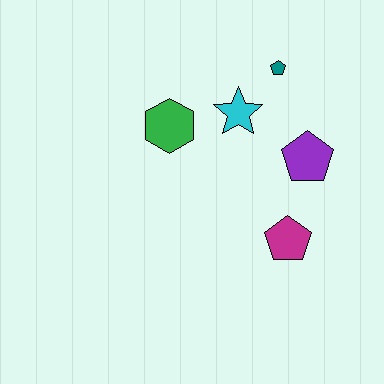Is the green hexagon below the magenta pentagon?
No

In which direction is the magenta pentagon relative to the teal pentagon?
The magenta pentagon is below the teal pentagon.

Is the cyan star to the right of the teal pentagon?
No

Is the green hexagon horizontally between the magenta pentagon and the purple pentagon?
No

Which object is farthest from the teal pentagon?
The magenta pentagon is farthest from the teal pentagon.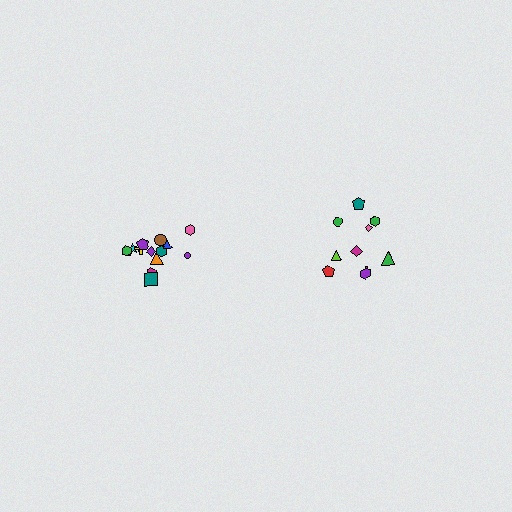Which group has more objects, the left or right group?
The left group.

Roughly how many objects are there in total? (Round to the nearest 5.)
Roughly 25 objects in total.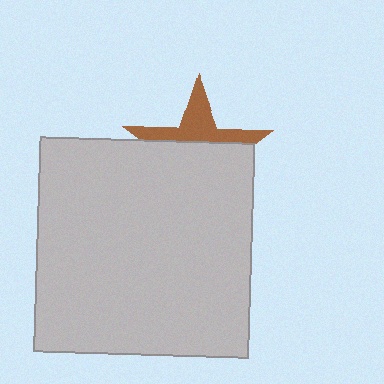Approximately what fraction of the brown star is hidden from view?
Roughly 62% of the brown star is hidden behind the light gray square.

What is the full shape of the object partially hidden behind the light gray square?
The partially hidden object is a brown star.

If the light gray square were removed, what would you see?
You would see the complete brown star.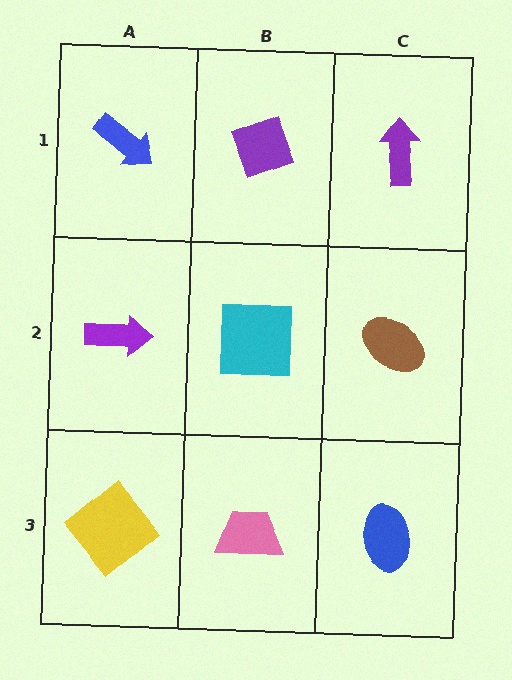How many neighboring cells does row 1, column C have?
2.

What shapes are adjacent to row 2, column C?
A purple arrow (row 1, column C), a blue ellipse (row 3, column C), a cyan square (row 2, column B).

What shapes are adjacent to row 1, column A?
A purple arrow (row 2, column A), a purple diamond (row 1, column B).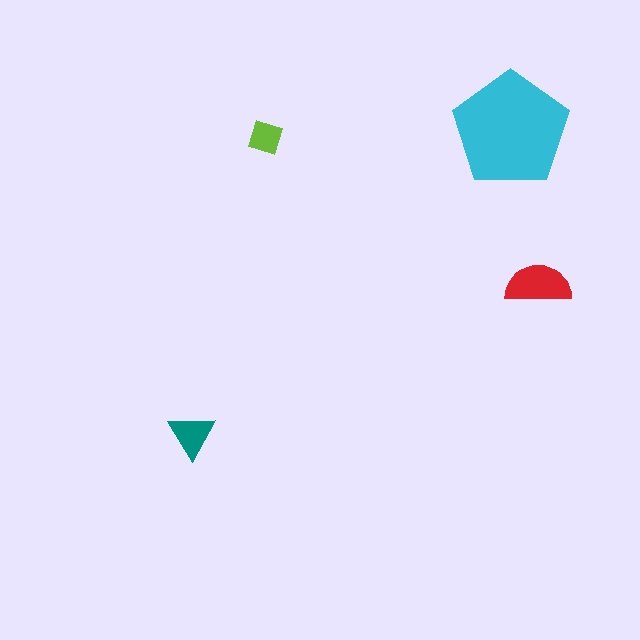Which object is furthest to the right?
The red semicircle is rightmost.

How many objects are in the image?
There are 4 objects in the image.